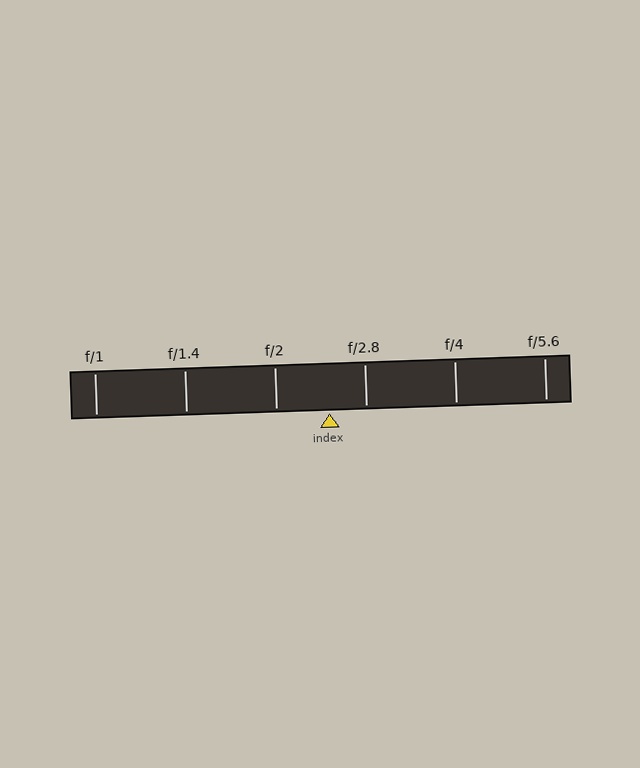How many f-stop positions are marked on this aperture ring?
There are 6 f-stop positions marked.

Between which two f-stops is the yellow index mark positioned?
The index mark is between f/2 and f/2.8.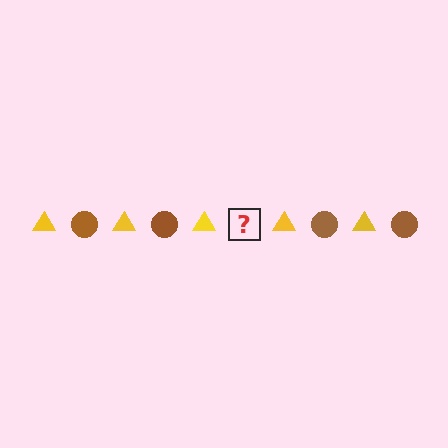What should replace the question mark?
The question mark should be replaced with a brown circle.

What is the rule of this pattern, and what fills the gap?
The rule is that the pattern alternates between yellow triangle and brown circle. The gap should be filled with a brown circle.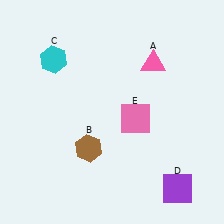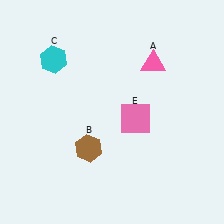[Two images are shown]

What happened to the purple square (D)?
The purple square (D) was removed in Image 2. It was in the bottom-right area of Image 1.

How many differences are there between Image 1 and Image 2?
There is 1 difference between the two images.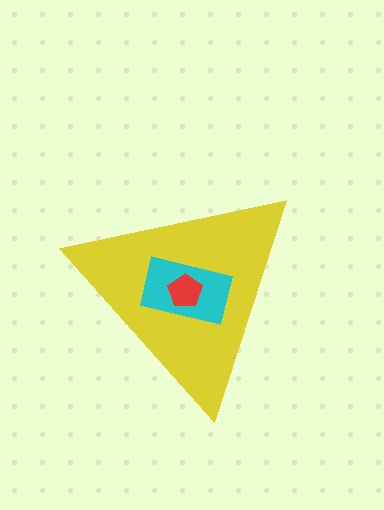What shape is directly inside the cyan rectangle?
The red pentagon.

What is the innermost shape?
The red pentagon.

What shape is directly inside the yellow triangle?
The cyan rectangle.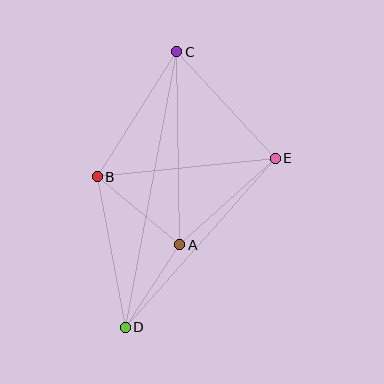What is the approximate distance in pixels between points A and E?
The distance between A and E is approximately 129 pixels.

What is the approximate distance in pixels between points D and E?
The distance between D and E is approximately 226 pixels.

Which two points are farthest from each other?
Points C and D are farthest from each other.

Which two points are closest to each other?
Points A and D are closest to each other.